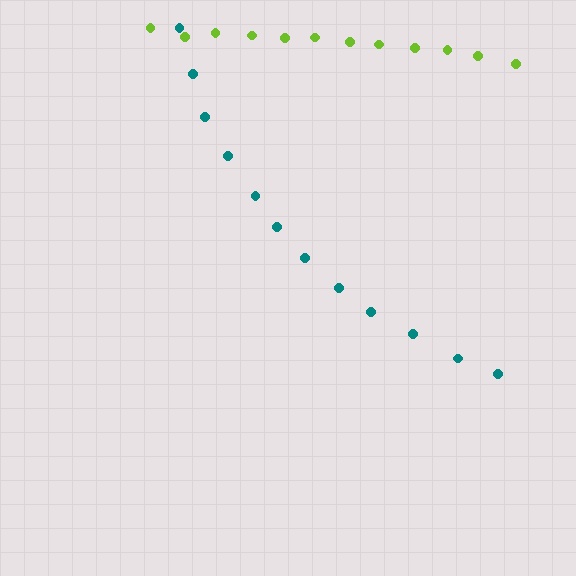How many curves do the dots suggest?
There are 2 distinct paths.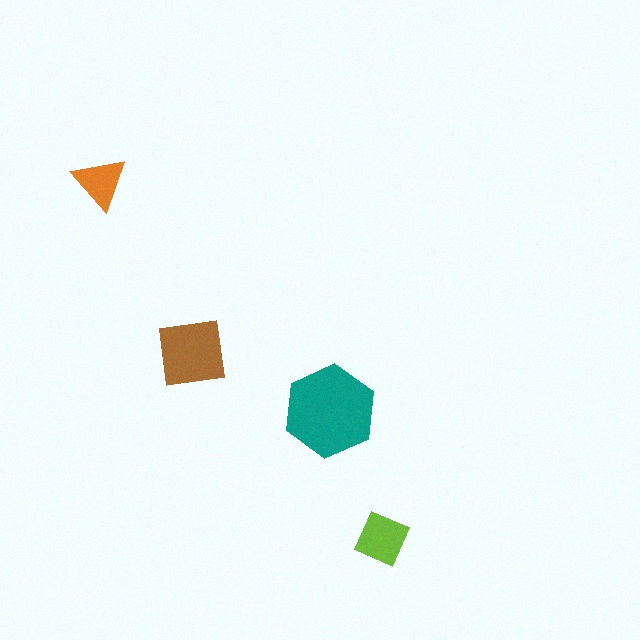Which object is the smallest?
The orange triangle.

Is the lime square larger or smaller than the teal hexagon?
Smaller.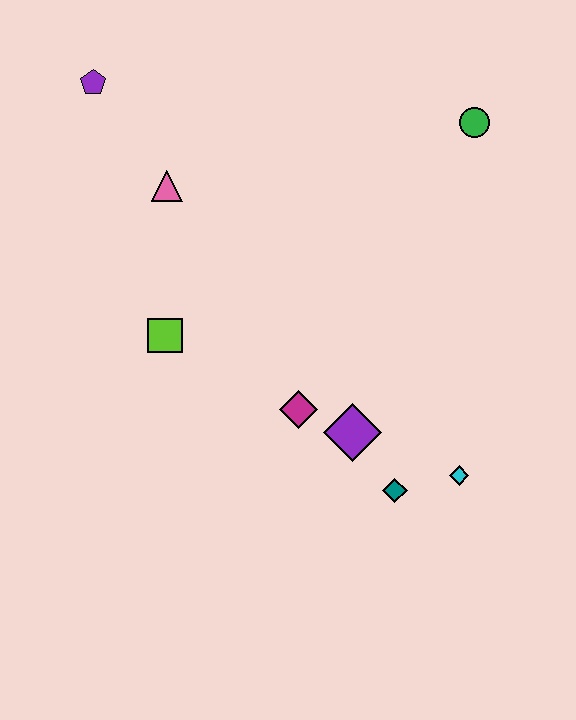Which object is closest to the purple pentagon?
The pink triangle is closest to the purple pentagon.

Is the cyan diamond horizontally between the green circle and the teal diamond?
Yes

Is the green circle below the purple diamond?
No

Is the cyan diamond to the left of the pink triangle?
No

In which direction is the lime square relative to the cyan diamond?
The lime square is to the left of the cyan diamond.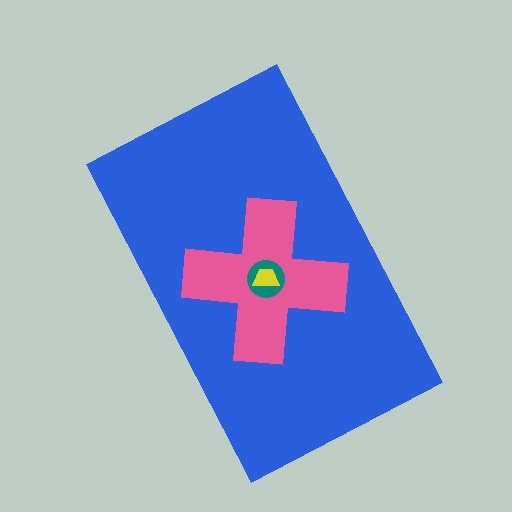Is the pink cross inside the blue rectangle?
Yes.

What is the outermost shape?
The blue rectangle.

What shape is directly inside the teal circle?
The yellow trapezoid.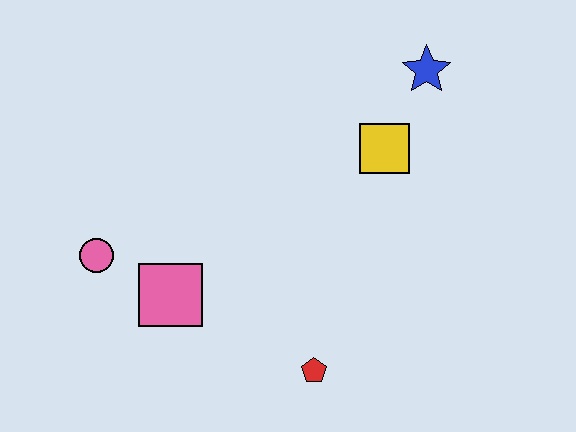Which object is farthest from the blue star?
The pink circle is farthest from the blue star.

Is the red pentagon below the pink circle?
Yes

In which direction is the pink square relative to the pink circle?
The pink square is to the right of the pink circle.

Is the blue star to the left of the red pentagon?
No